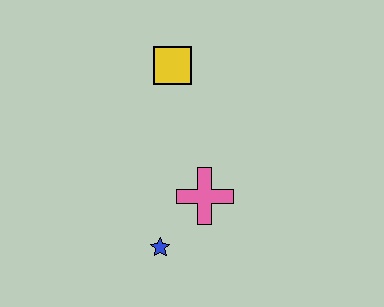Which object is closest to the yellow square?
The pink cross is closest to the yellow square.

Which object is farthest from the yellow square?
The blue star is farthest from the yellow square.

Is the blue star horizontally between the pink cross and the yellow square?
No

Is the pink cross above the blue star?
Yes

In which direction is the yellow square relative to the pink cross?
The yellow square is above the pink cross.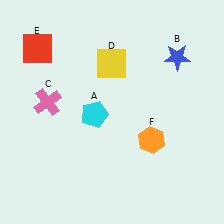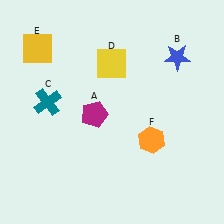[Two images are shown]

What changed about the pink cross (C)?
In Image 1, C is pink. In Image 2, it changed to teal.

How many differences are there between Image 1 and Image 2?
There are 3 differences between the two images.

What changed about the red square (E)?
In Image 1, E is red. In Image 2, it changed to yellow.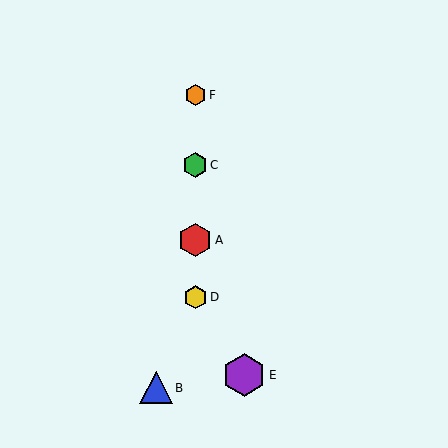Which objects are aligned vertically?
Objects A, C, D, F are aligned vertically.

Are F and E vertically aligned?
No, F is at x≈195 and E is at x≈244.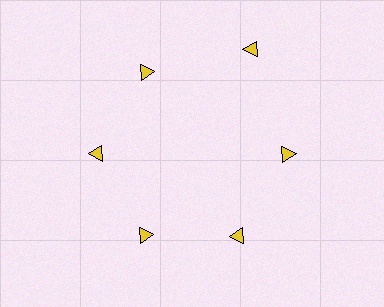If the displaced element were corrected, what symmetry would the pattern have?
It would have 6-fold rotational symmetry — the pattern would map onto itself every 60 degrees.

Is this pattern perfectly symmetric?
No. The 6 yellow triangles are arranged in a ring, but one element near the 1 o'clock position is pushed outward from the center, breaking the 6-fold rotational symmetry.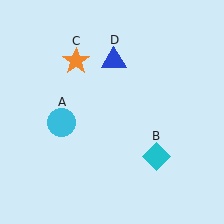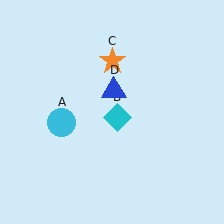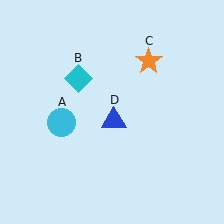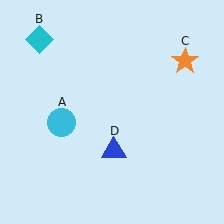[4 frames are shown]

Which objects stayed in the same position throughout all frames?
Cyan circle (object A) remained stationary.